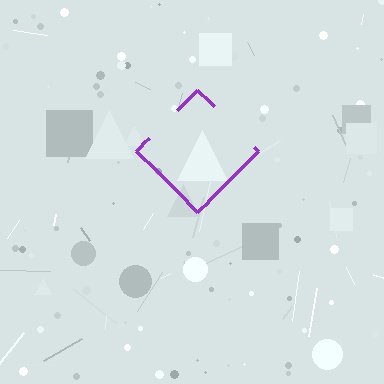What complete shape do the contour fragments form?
The contour fragments form a diamond.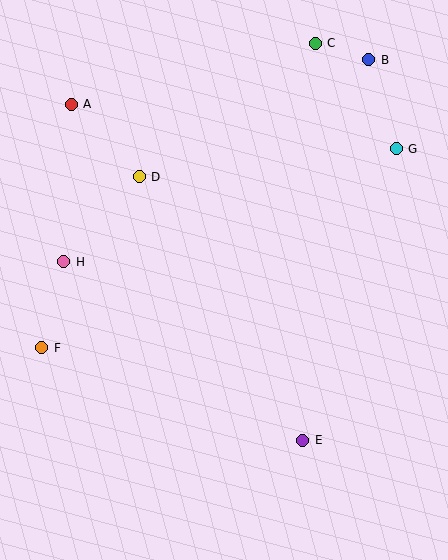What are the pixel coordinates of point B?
Point B is at (369, 60).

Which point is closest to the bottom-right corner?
Point E is closest to the bottom-right corner.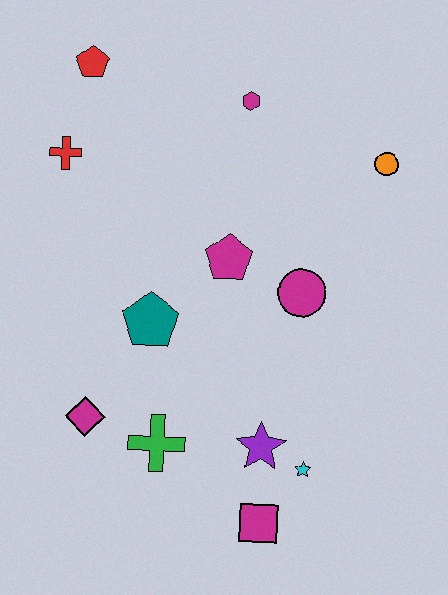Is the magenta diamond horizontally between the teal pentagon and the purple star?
No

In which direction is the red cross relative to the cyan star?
The red cross is above the cyan star.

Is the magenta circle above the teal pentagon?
Yes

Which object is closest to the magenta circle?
The magenta pentagon is closest to the magenta circle.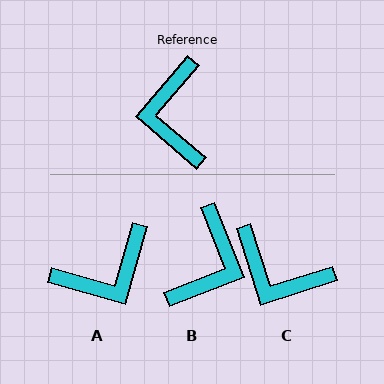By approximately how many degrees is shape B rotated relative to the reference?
Approximately 152 degrees counter-clockwise.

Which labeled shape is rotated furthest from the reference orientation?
B, about 152 degrees away.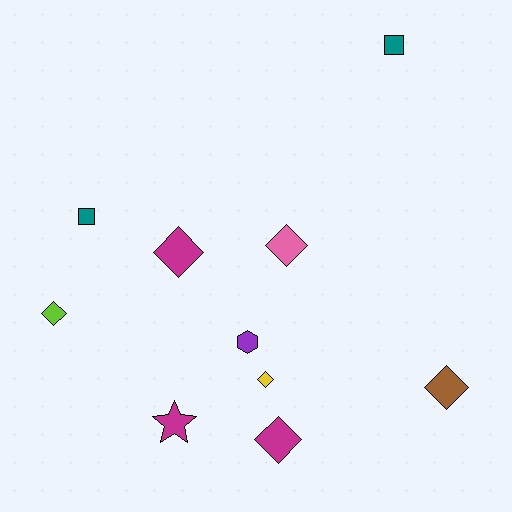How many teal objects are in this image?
There are 2 teal objects.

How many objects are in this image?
There are 10 objects.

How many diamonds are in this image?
There are 6 diamonds.